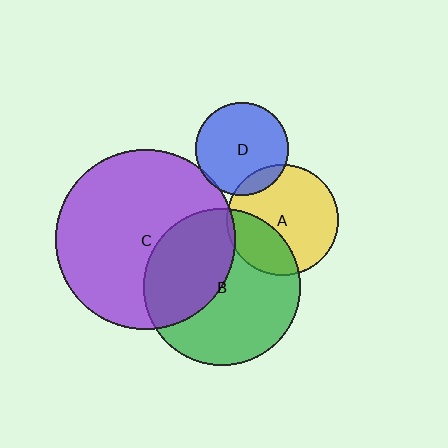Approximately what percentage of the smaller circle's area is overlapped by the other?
Approximately 40%.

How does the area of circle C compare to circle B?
Approximately 1.3 times.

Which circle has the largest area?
Circle C (purple).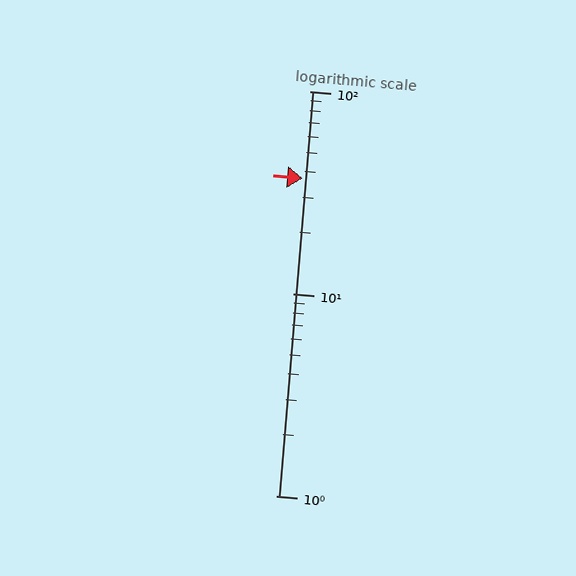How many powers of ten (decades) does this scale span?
The scale spans 2 decades, from 1 to 100.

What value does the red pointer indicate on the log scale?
The pointer indicates approximately 37.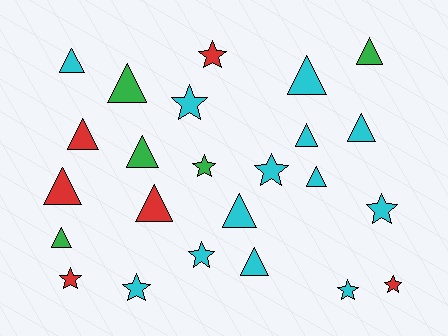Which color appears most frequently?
Cyan, with 13 objects.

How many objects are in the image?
There are 24 objects.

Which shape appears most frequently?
Triangle, with 14 objects.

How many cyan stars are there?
There are 6 cyan stars.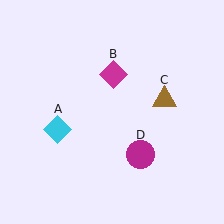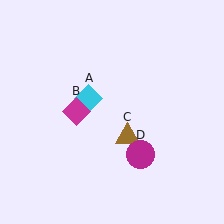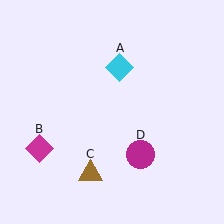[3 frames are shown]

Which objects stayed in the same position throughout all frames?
Magenta circle (object D) remained stationary.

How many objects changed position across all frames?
3 objects changed position: cyan diamond (object A), magenta diamond (object B), brown triangle (object C).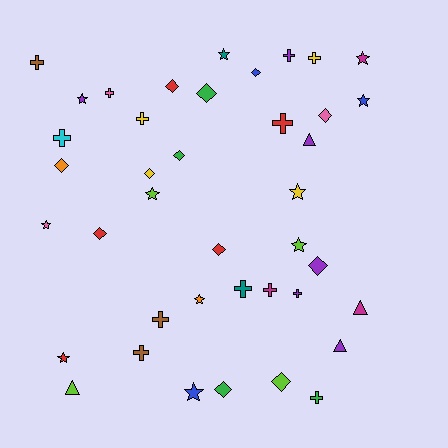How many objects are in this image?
There are 40 objects.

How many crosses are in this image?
There are 13 crosses.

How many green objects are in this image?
There are 4 green objects.